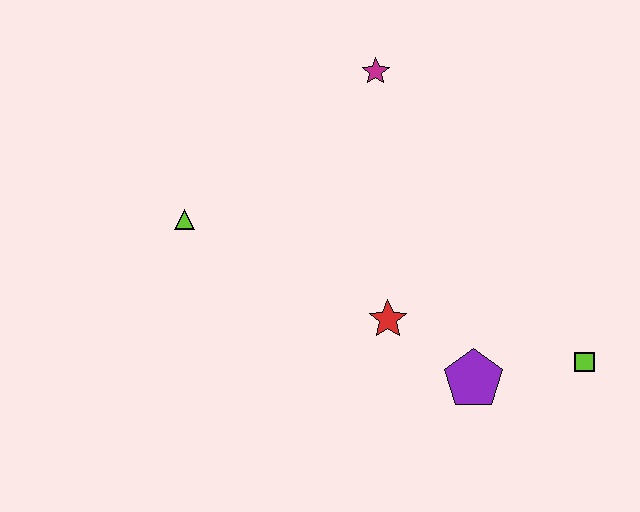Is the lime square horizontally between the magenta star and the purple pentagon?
No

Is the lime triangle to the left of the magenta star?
Yes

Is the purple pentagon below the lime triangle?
Yes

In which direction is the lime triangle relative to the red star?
The lime triangle is to the left of the red star.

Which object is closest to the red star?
The purple pentagon is closest to the red star.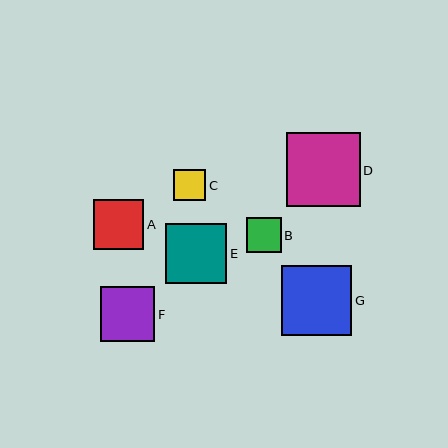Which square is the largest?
Square D is the largest with a size of approximately 74 pixels.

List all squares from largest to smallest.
From largest to smallest: D, G, E, F, A, B, C.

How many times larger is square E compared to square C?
Square E is approximately 1.9 times the size of square C.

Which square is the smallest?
Square C is the smallest with a size of approximately 32 pixels.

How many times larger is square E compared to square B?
Square E is approximately 1.8 times the size of square B.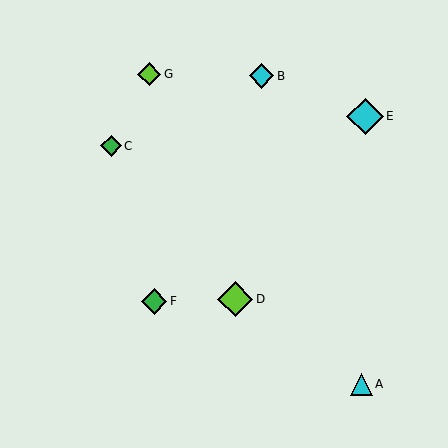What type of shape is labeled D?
Shape D is a lime diamond.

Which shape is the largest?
The cyan diamond (labeled E) is the largest.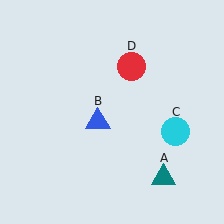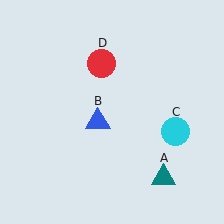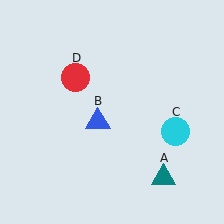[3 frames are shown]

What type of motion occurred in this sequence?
The red circle (object D) rotated counterclockwise around the center of the scene.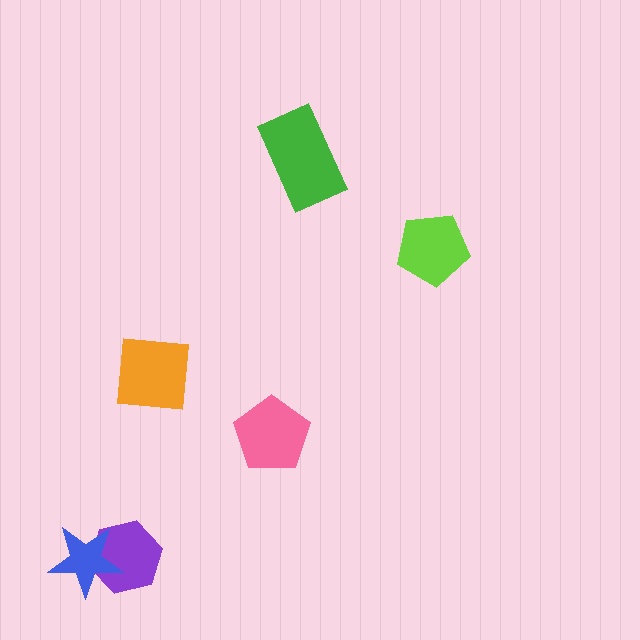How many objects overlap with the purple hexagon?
1 object overlaps with the purple hexagon.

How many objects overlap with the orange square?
0 objects overlap with the orange square.